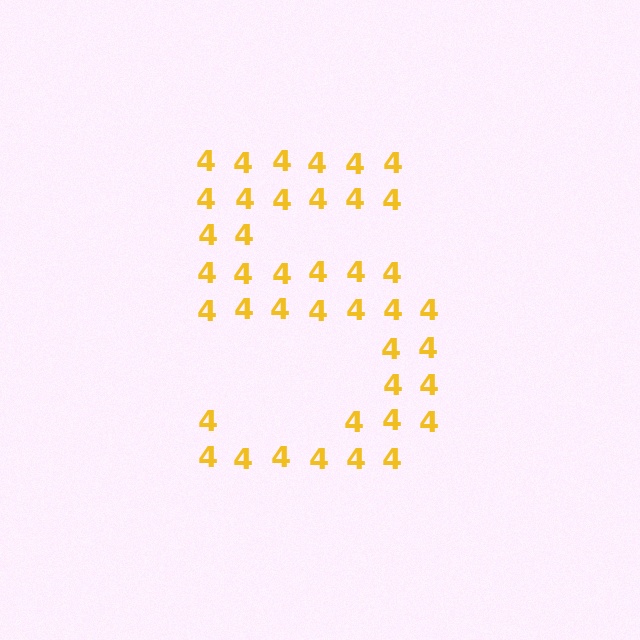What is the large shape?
The large shape is the digit 5.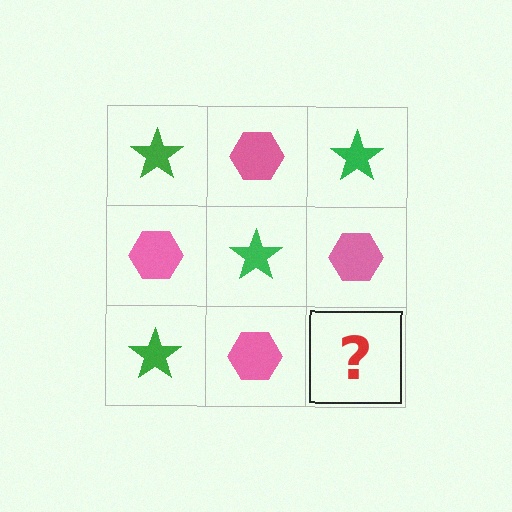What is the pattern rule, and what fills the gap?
The rule is that it alternates green star and pink hexagon in a checkerboard pattern. The gap should be filled with a green star.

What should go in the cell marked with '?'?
The missing cell should contain a green star.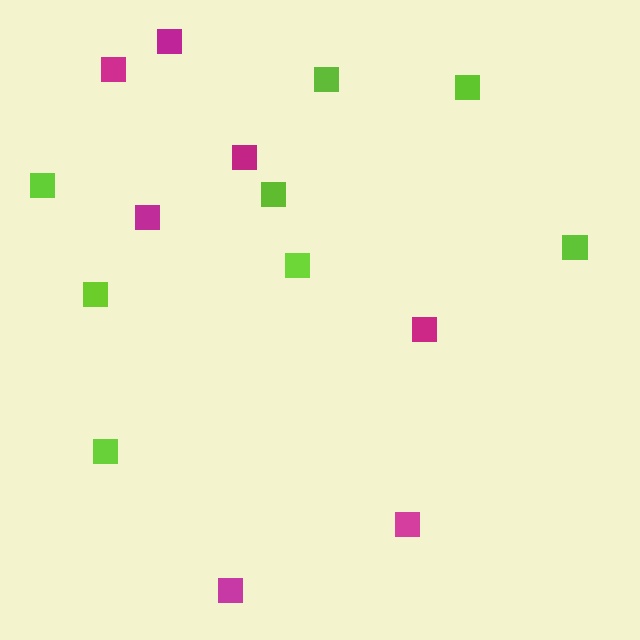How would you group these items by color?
There are 2 groups: one group of lime squares (8) and one group of magenta squares (7).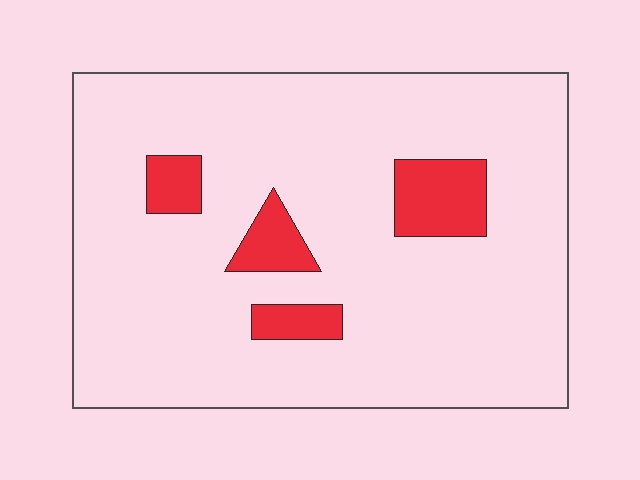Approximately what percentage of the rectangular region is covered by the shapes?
Approximately 10%.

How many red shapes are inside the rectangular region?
4.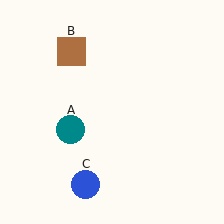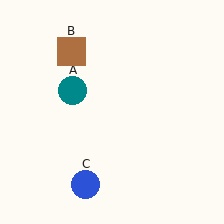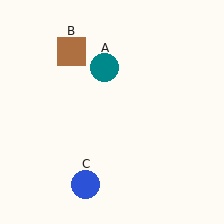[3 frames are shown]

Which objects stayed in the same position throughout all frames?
Brown square (object B) and blue circle (object C) remained stationary.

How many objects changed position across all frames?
1 object changed position: teal circle (object A).